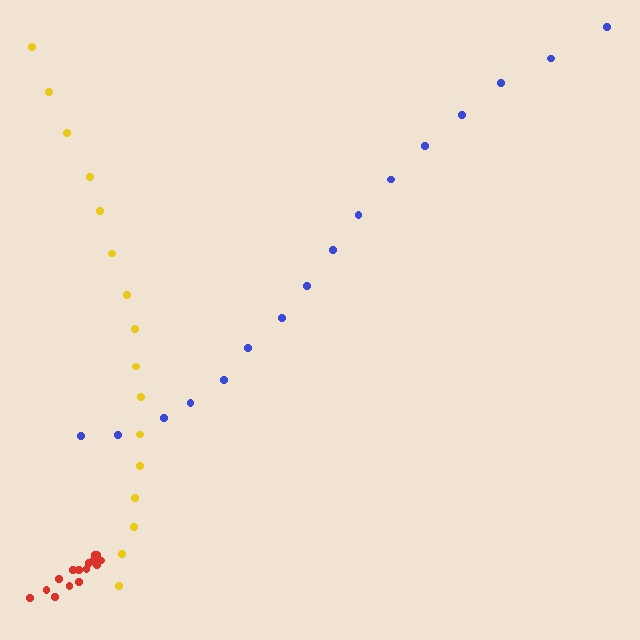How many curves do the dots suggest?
There are 3 distinct paths.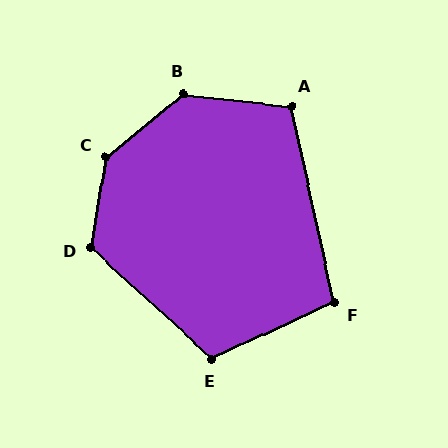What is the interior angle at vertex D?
Approximately 123 degrees (obtuse).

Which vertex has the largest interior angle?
C, at approximately 139 degrees.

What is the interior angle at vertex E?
Approximately 113 degrees (obtuse).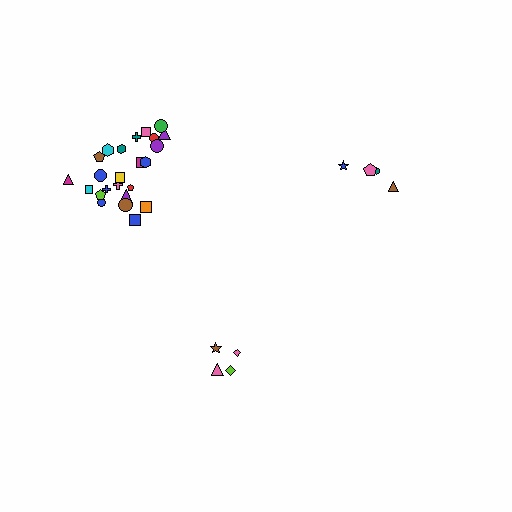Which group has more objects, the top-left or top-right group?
The top-left group.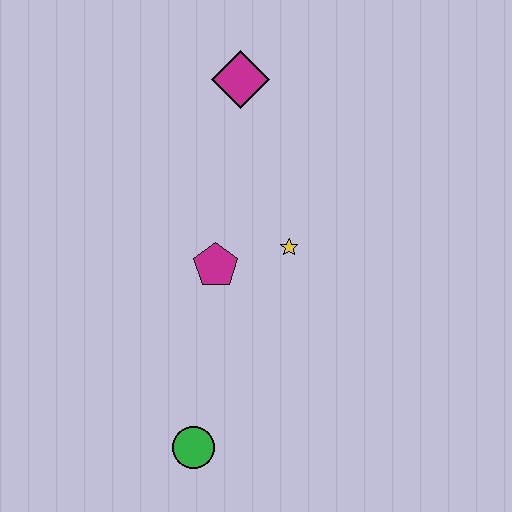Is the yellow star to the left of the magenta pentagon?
No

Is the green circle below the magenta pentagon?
Yes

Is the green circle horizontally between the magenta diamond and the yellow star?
No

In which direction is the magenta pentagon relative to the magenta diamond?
The magenta pentagon is below the magenta diamond.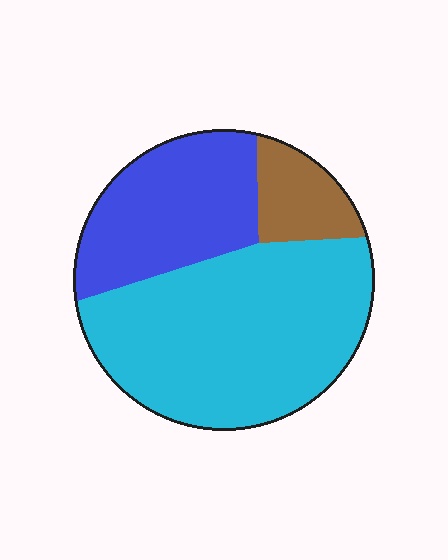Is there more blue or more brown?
Blue.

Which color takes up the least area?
Brown, at roughly 10%.